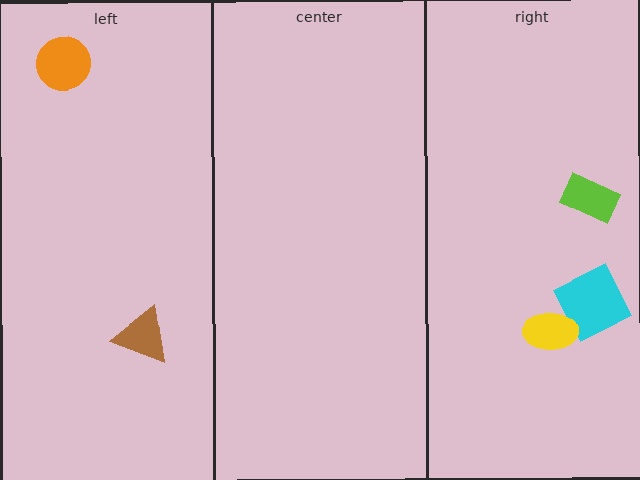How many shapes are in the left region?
2.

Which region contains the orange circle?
The left region.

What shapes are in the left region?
The brown triangle, the orange circle.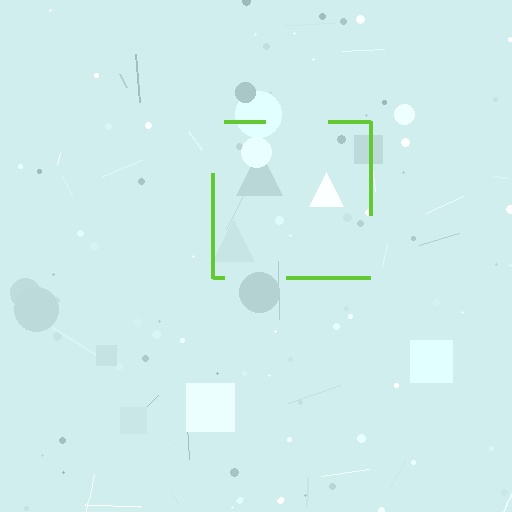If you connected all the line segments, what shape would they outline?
They would outline a square.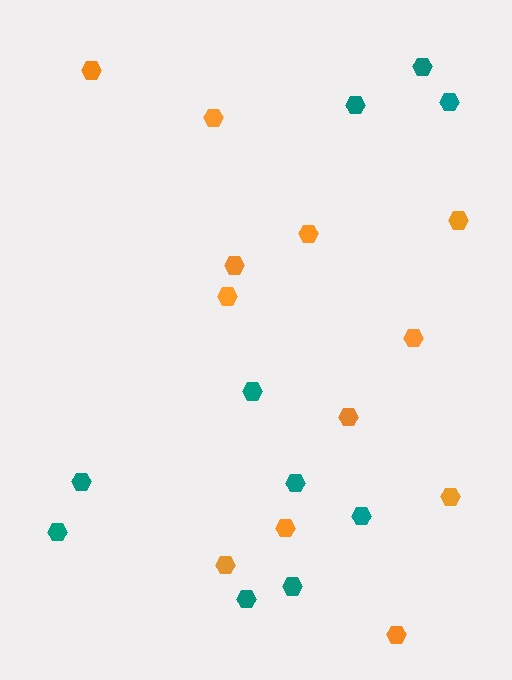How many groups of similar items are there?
There are 2 groups: one group of teal hexagons (10) and one group of orange hexagons (12).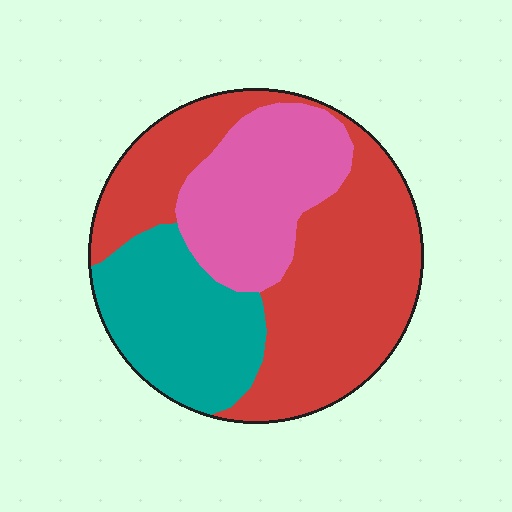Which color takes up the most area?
Red, at roughly 50%.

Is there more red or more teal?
Red.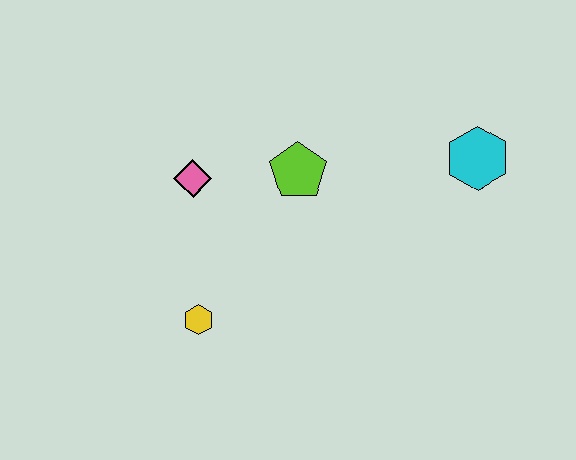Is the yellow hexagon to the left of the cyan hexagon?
Yes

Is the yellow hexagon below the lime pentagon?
Yes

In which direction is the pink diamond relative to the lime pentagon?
The pink diamond is to the left of the lime pentagon.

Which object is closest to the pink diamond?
The lime pentagon is closest to the pink diamond.